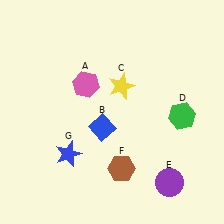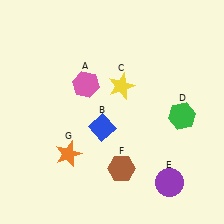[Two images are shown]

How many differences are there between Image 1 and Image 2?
There is 1 difference between the two images.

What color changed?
The star (G) changed from blue in Image 1 to orange in Image 2.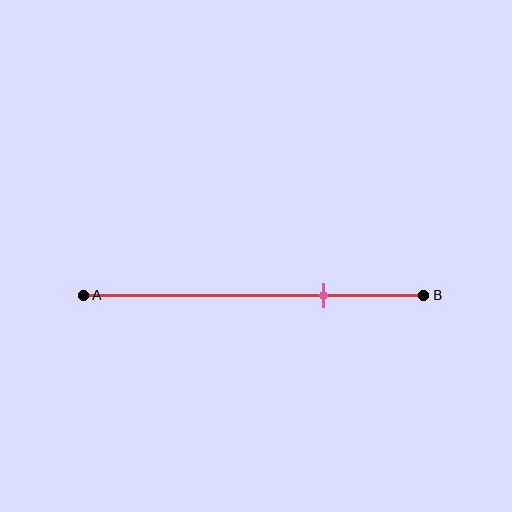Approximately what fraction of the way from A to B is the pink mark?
The pink mark is approximately 70% of the way from A to B.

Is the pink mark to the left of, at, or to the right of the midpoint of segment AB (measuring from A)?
The pink mark is to the right of the midpoint of segment AB.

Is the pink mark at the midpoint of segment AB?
No, the mark is at about 70% from A, not at the 50% midpoint.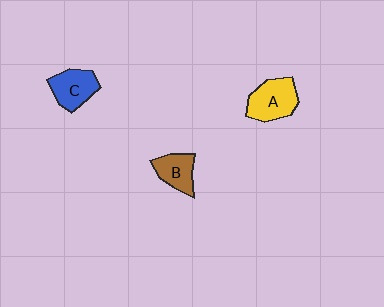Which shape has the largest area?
Shape A (yellow).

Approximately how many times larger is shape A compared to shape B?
Approximately 1.4 times.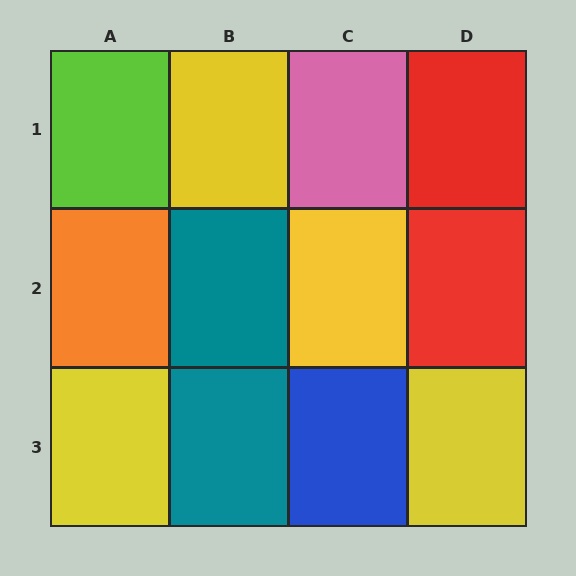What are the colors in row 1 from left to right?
Lime, yellow, pink, red.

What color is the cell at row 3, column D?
Yellow.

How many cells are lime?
1 cell is lime.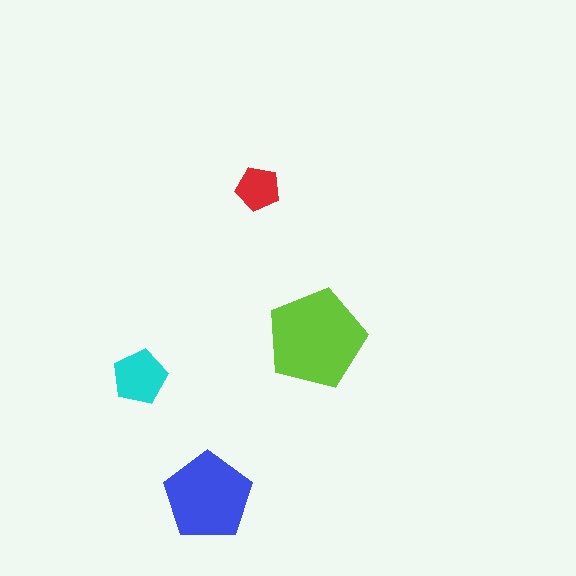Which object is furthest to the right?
The lime pentagon is rightmost.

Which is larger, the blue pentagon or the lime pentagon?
The lime one.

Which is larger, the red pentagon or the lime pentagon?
The lime one.